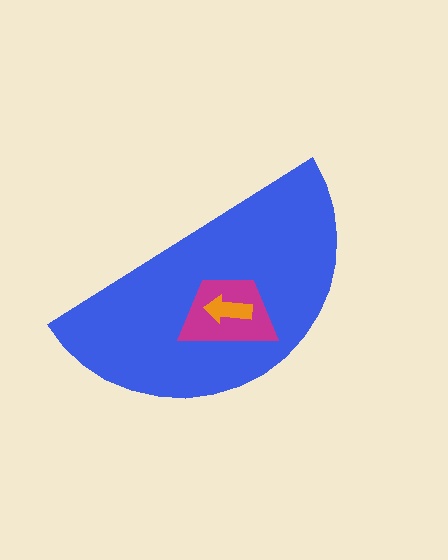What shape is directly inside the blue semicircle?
The magenta trapezoid.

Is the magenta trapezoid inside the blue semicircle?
Yes.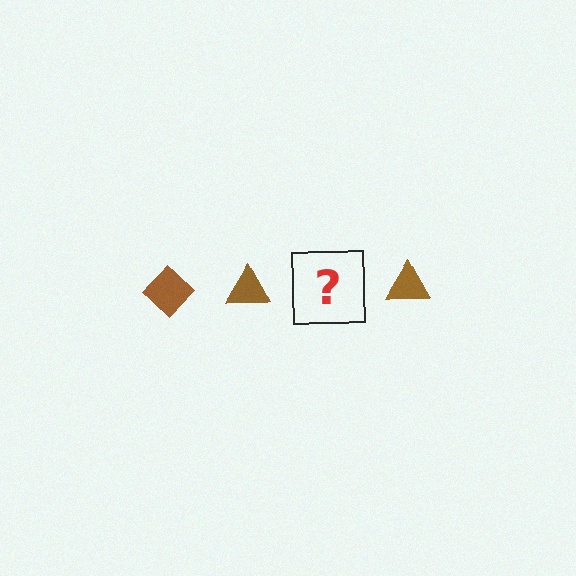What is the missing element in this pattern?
The missing element is a brown diamond.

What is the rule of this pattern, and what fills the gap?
The rule is that the pattern cycles through diamond, triangle shapes in brown. The gap should be filled with a brown diamond.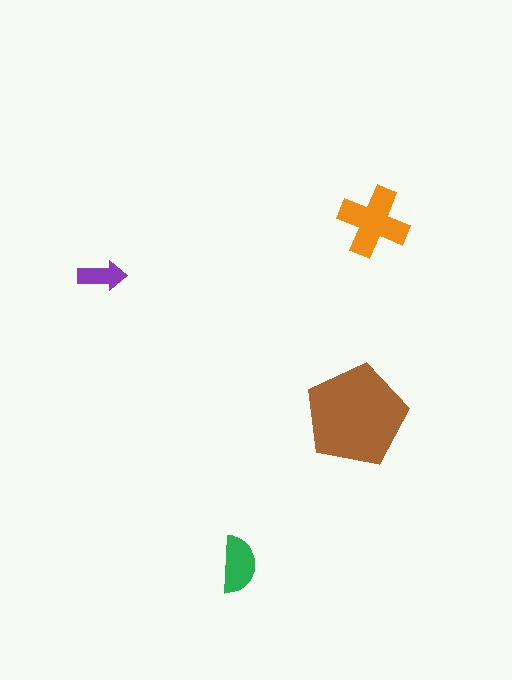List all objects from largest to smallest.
The brown pentagon, the orange cross, the green semicircle, the purple arrow.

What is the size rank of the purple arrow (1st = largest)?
4th.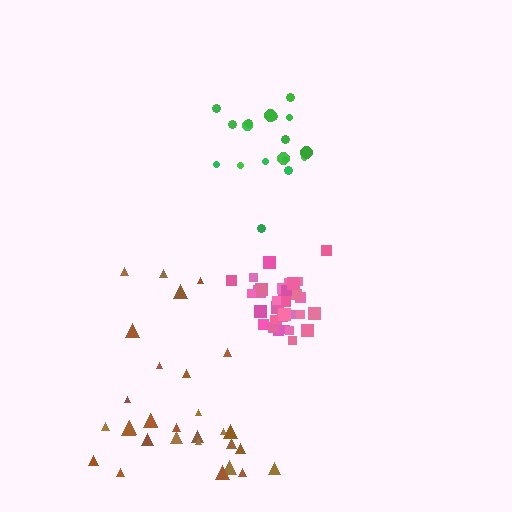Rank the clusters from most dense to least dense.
pink, green, brown.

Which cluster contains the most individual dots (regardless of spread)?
Pink (33).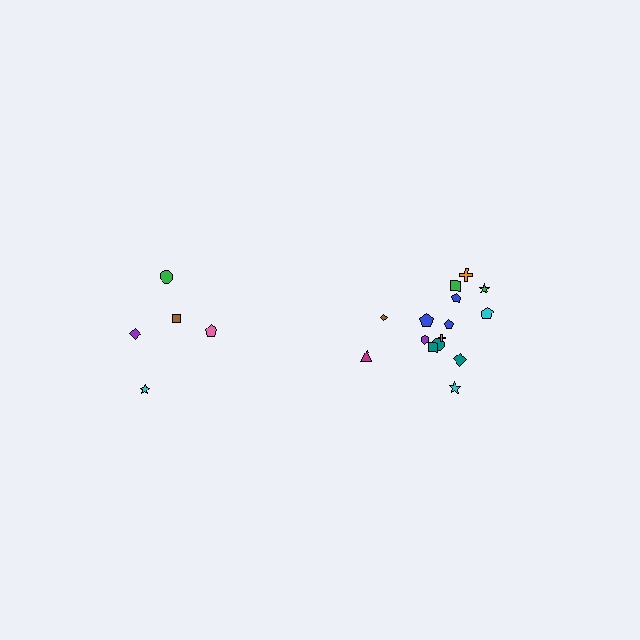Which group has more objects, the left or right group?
The right group.